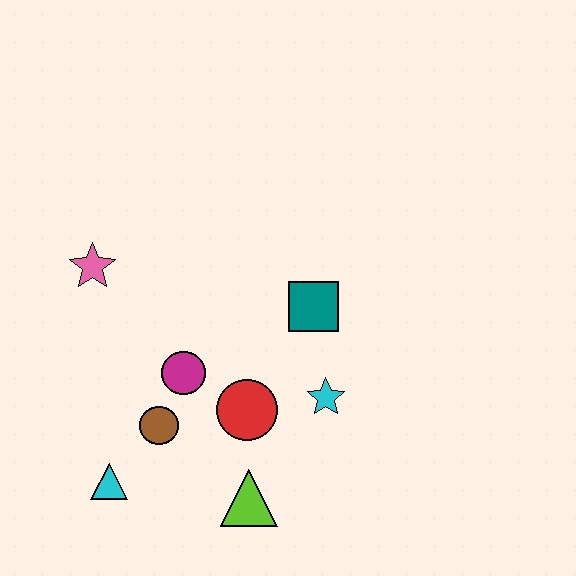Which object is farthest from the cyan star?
The pink star is farthest from the cyan star.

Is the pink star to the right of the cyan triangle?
No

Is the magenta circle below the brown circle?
No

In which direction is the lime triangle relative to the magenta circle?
The lime triangle is below the magenta circle.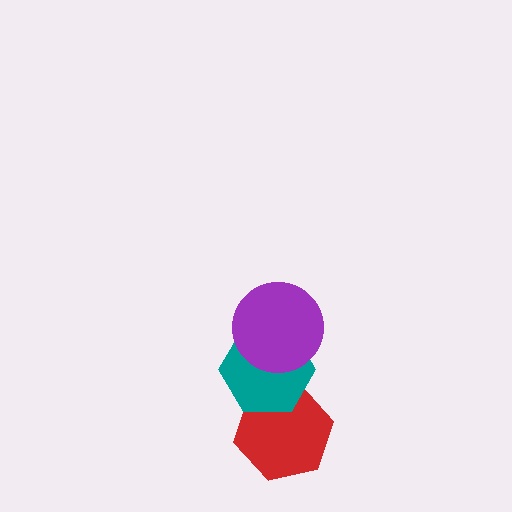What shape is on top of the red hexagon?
The teal hexagon is on top of the red hexagon.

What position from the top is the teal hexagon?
The teal hexagon is 2nd from the top.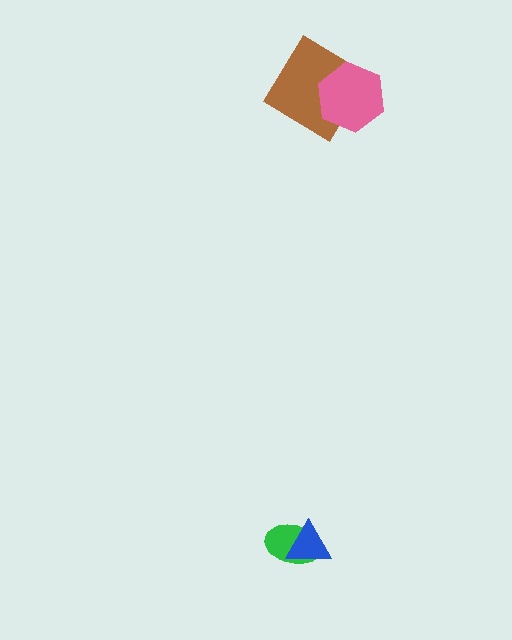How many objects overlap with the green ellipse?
1 object overlaps with the green ellipse.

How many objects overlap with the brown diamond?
1 object overlaps with the brown diamond.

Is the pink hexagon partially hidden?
No, no other shape covers it.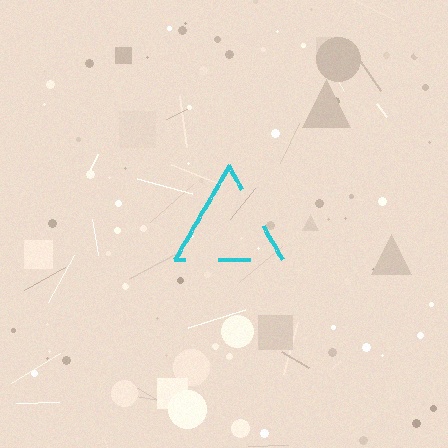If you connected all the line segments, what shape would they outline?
They would outline a triangle.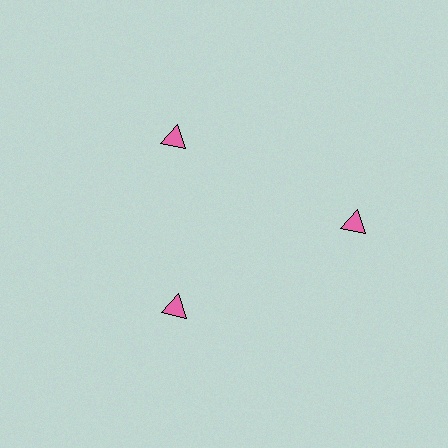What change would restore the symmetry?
The symmetry would be restored by moving it inward, back onto the ring so that all 3 triangles sit at equal angles and equal distance from the center.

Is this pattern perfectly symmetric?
No. The 3 pink triangles are arranged in a ring, but one element near the 3 o'clock position is pushed outward from the center, breaking the 3-fold rotational symmetry.